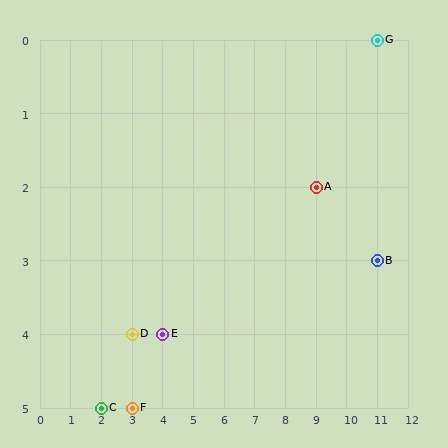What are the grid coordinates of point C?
Point C is at grid coordinates (2, 5).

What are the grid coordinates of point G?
Point G is at grid coordinates (11, 0).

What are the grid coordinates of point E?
Point E is at grid coordinates (4, 4).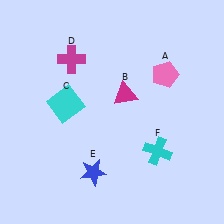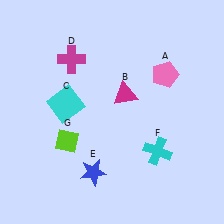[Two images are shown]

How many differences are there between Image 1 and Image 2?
There is 1 difference between the two images.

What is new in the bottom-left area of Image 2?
A lime diamond (G) was added in the bottom-left area of Image 2.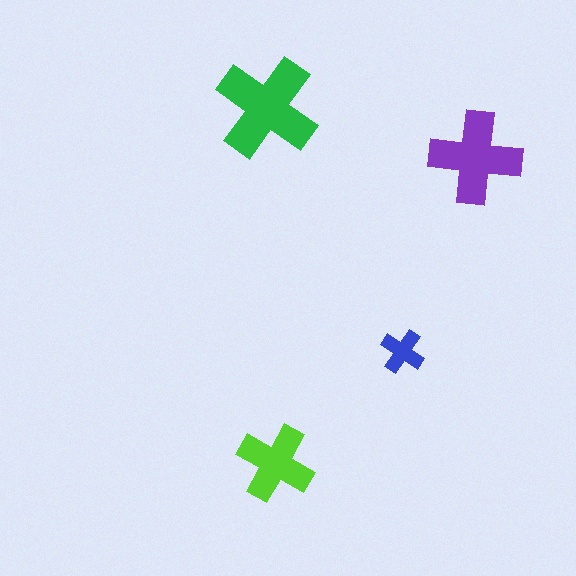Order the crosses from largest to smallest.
the green one, the purple one, the lime one, the blue one.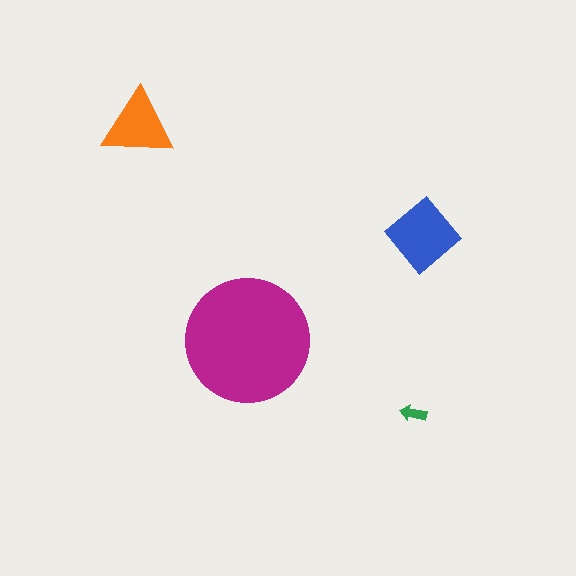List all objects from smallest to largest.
The green arrow, the orange triangle, the blue diamond, the magenta circle.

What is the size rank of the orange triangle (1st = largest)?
3rd.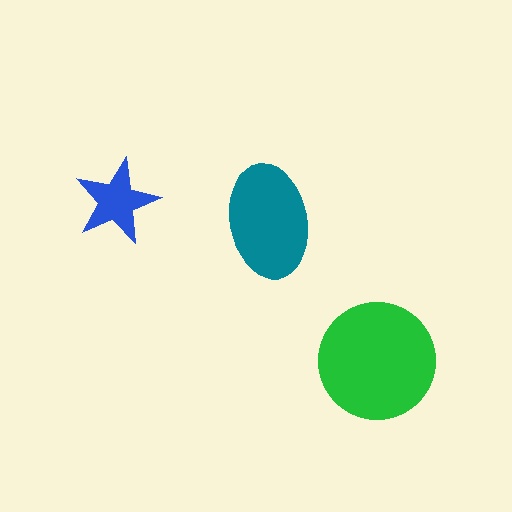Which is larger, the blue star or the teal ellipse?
The teal ellipse.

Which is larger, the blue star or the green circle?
The green circle.